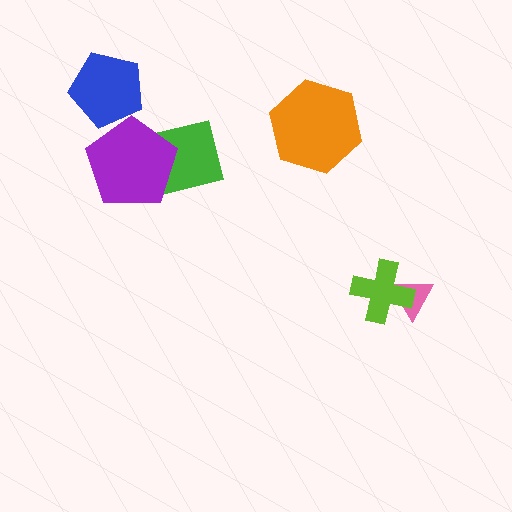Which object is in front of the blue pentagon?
The purple pentagon is in front of the blue pentagon.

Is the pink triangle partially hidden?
Yes, it is partially covered by another shape.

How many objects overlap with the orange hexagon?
0 objects overlap with the orange hexagon.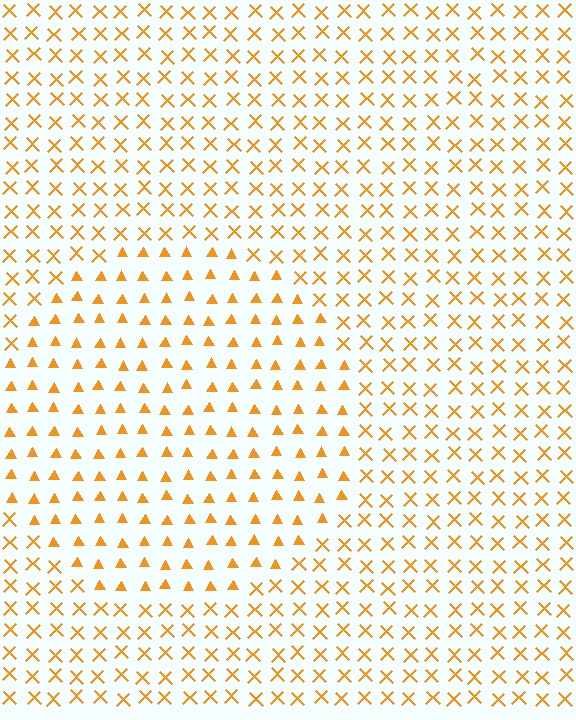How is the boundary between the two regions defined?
The boundary is defined by a change in element shape: triangles inside vs. X marks outside. All elements share the same color and spacing.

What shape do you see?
I see a circle.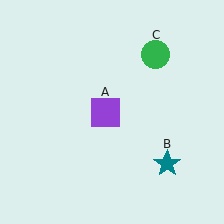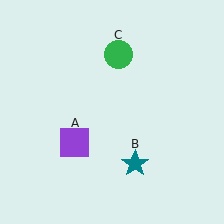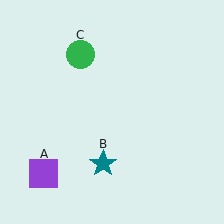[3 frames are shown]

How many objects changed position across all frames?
3 objects changed position: purple square (object A), teal star (object B), green circle (object C).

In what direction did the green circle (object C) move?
The green circle (object C) moved left.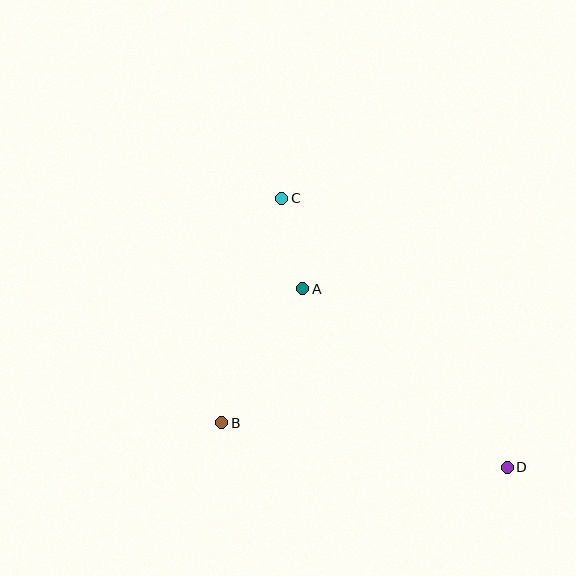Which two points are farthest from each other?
Points C and D are farthest from each other.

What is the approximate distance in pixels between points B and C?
The distance between B and C is approximately 232 pixels.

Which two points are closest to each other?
Points A and C are closest to each other.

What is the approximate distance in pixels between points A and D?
The distance between A and D is approximately 271 pixels.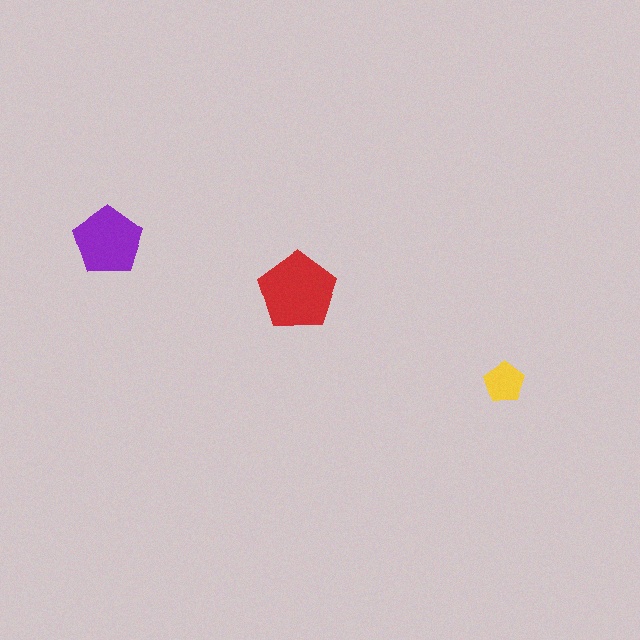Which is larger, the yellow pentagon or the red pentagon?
The red one.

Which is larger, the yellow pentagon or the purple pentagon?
The purple one.